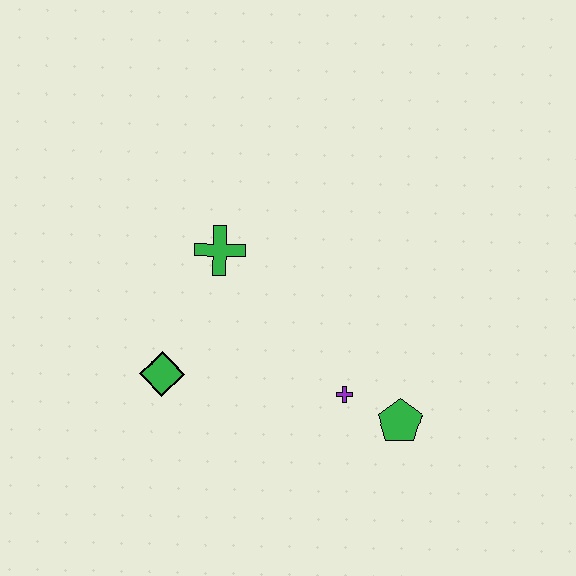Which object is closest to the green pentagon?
The purple cross is closest to the green pentagon.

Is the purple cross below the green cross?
Yes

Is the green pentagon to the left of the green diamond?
No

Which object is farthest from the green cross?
The green pentagon is farthest from the green cross.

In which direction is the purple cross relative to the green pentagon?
The purple cross is to the left of the green pentagon.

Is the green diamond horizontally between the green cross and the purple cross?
No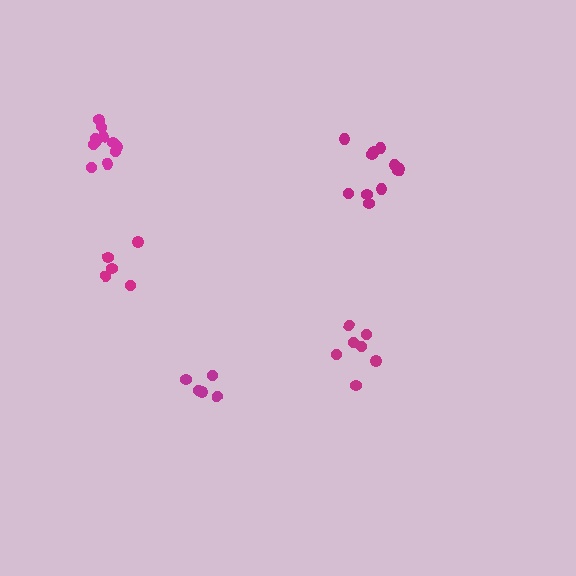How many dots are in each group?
Group 1: 7 dots, Group 2: 11 dots, Group 3: 5 dots, Group 4: 11 dots, Group 5: 5 dots (39 total).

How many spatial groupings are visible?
There are 5 spatial groupings.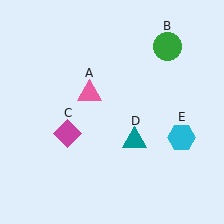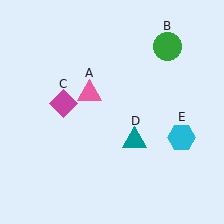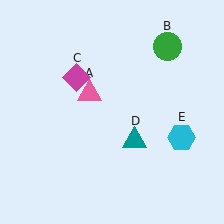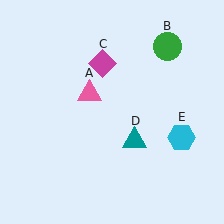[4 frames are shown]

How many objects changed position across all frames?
1 object changed position: magenta diamond (object C).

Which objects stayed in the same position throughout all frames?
Pink triangle (object A) and green circle (object B) and teal triangle (object D) and cyan hexagon (object E) remained stationary.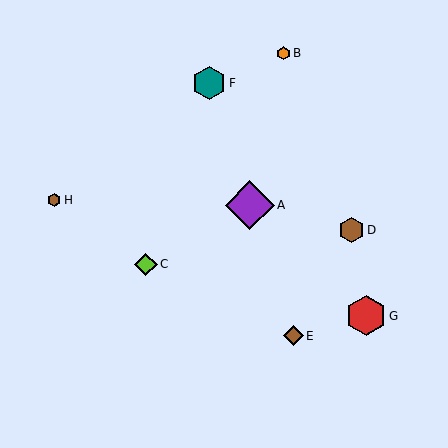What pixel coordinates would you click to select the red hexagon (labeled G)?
Click at (366, 316) to select the red hexagon G.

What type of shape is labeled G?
Shape G is a red hexagon.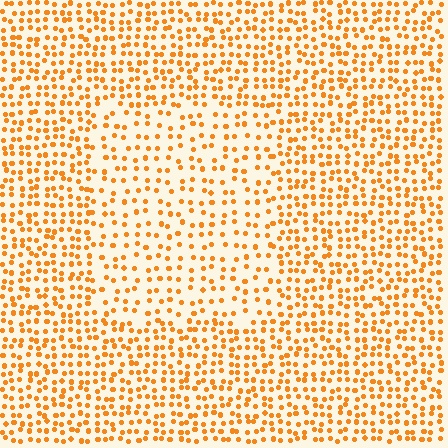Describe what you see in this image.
The image contains small orange elements arranged at two different densities. A rectangle-shaped region is visible where the elements are less densely packed than the surrounding area.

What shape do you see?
I see a rectangle.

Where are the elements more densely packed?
The elements are more densely packed outside the rectangle boundary.